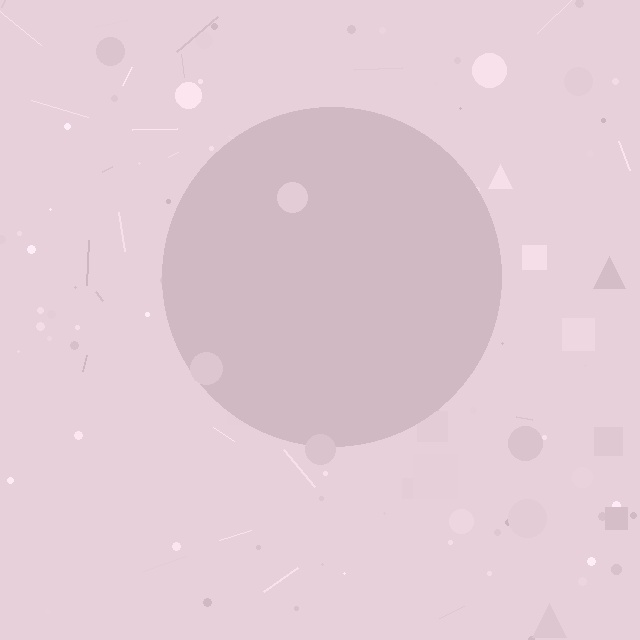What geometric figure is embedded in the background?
A circle is embedded in the background.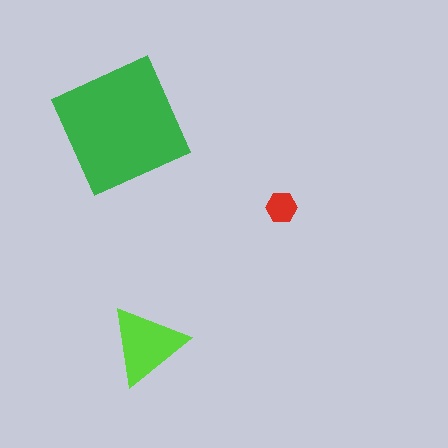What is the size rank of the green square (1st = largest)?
1st.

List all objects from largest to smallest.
The green square, the lime triangle, the red hexagon.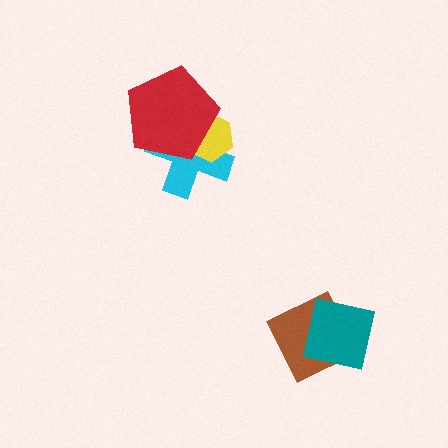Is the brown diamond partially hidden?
Yes, it is partially covered by another shape.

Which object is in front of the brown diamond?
The teal square is in front of the brown diamond.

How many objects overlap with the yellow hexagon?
2 objects overlap with the yellow hexagon.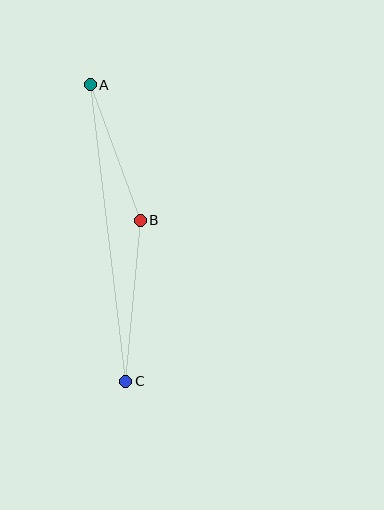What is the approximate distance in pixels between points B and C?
The distance between B and C is approximately 161 pixels.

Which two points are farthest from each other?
Points A and C are farthest from each other.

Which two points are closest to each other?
Points A and B are closest to each other.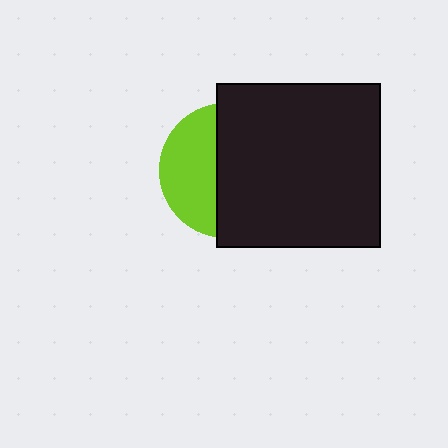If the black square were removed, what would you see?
You would see the complete lime circle.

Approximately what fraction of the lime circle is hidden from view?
Roughly 60% of the lime circle is hidden behind the black square.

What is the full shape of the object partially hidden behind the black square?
The partially hidden object is a lime circle.